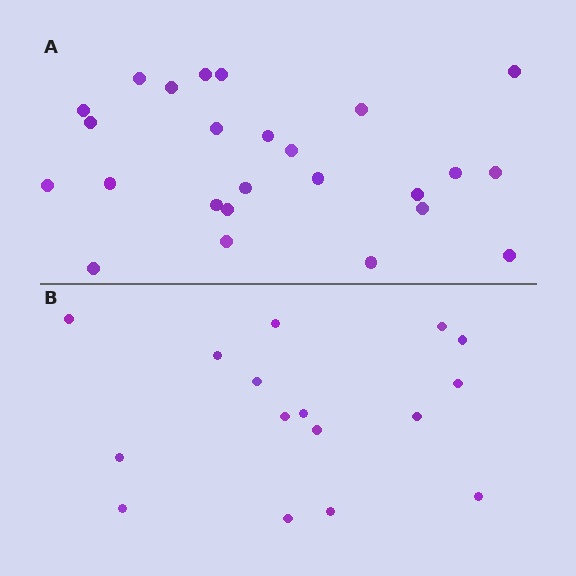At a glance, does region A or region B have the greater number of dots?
Region A (the top region) has more dots.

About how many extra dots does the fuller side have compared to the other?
Region A has roughly 8 or so more dots than region B.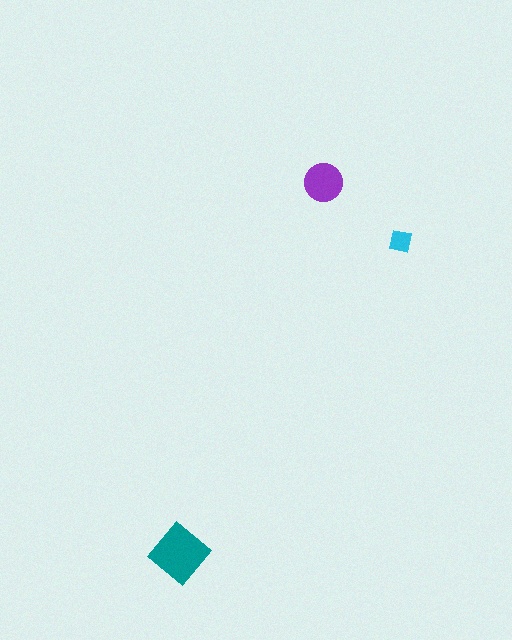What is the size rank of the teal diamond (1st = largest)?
1st.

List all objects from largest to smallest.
The teal diamond, the purple circle, the cyan square.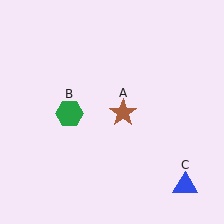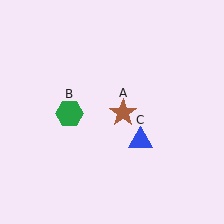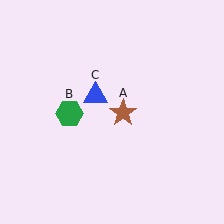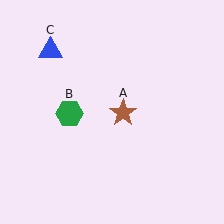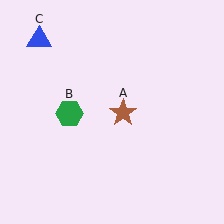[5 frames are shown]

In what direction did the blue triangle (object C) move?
The blue triangle (object C) moved up and to the left.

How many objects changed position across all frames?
1 object changed position: blue triangle (object C).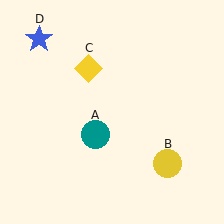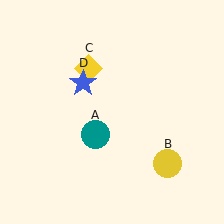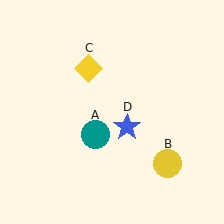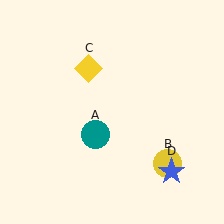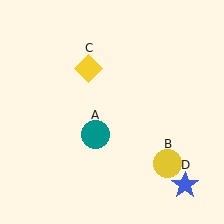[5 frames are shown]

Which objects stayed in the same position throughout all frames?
Teal circle (object A) and yellow circle (object B) and yellow diamond (object C) remained stationary.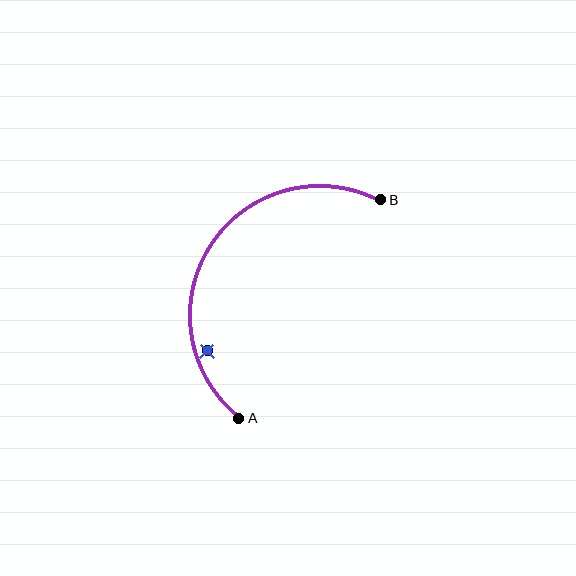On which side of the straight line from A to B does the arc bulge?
The arc bulges to the left of the straight line connecting A and B.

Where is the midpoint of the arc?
The arc midpoint is the point on the curve farthest from the straight line joining A and B. It sits to the left of that line.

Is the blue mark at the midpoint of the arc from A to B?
No — the blue mark does not lie on the arc at all. It sits slightly inside the curve.